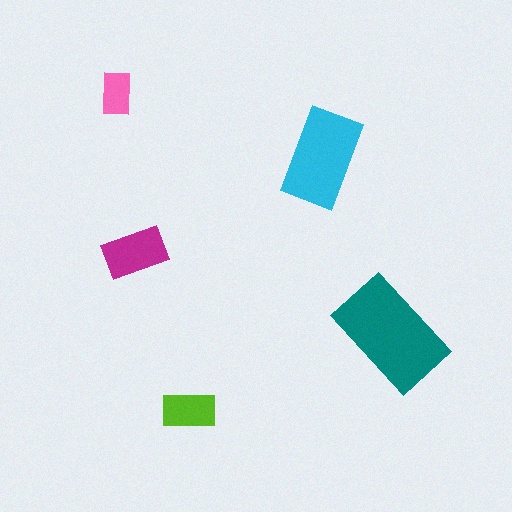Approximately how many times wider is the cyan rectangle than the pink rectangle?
About 2 times wider.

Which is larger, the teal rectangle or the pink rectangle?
The teal one.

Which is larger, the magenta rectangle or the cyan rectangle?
The cyan one.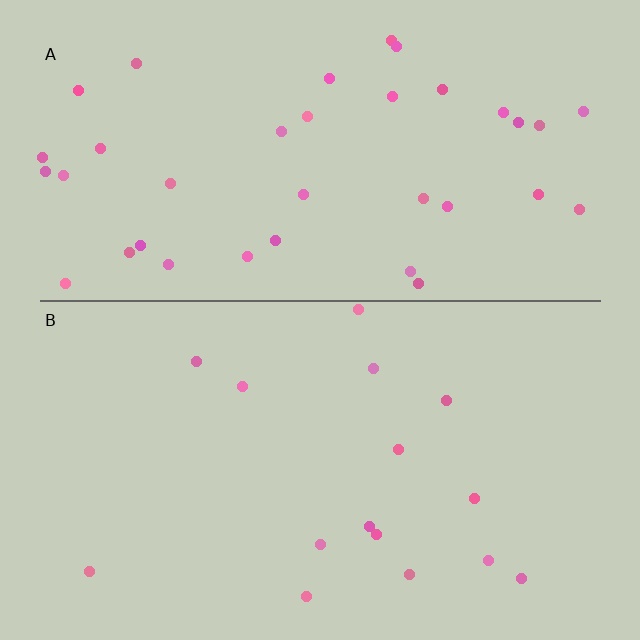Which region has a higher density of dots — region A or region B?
A (the top).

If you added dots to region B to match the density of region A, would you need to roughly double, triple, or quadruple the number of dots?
Approximately double.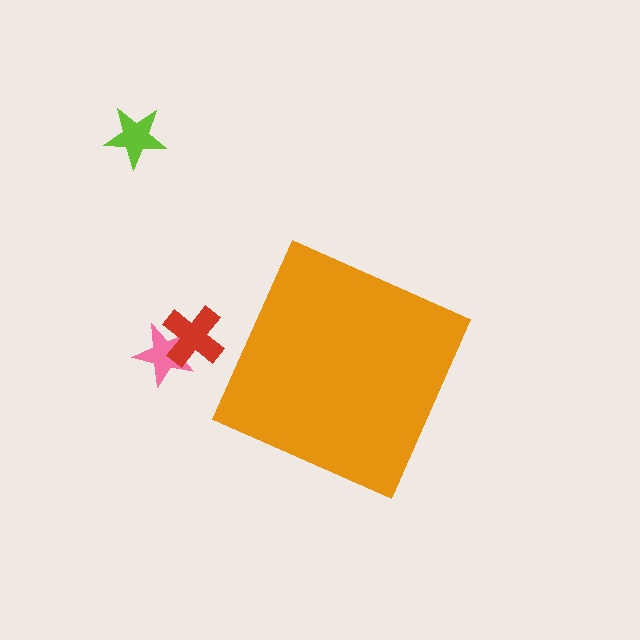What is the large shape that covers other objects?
An orange square.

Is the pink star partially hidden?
No, the pink star is fully visible.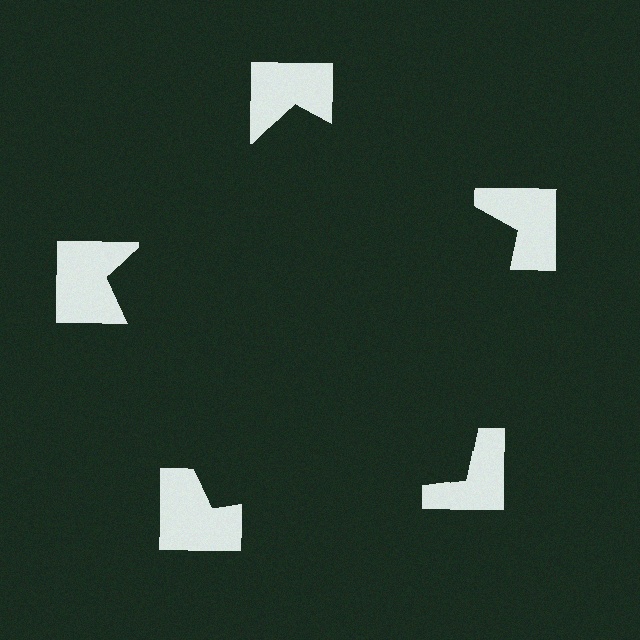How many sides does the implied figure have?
5 sides.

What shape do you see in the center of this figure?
An illusory pentagon — its edges are inferred from the aligned wedge cuts in the notched squares, not physically drawn.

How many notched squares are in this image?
There are 5 — one at each vertex of the illusory pentagon.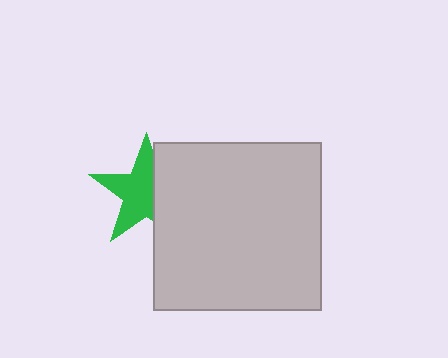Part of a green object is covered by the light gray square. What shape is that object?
It is a star.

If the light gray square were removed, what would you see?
You would see the complete green star.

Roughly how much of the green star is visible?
About half of it is visible (roughly 63%).